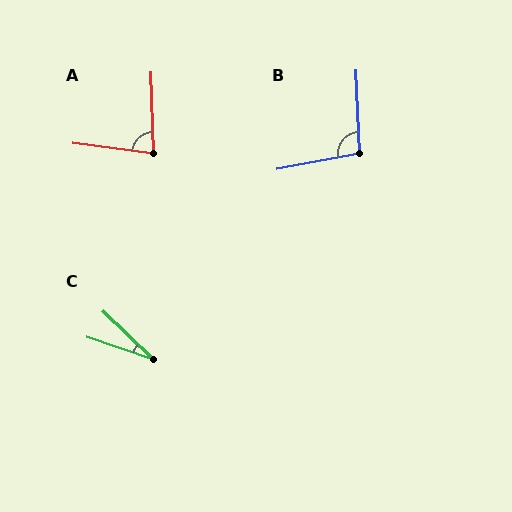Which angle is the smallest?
C, at approximately 26 degrees.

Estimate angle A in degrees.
Approximately 80 degrees.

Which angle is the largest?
B, at approximately 98 degrees.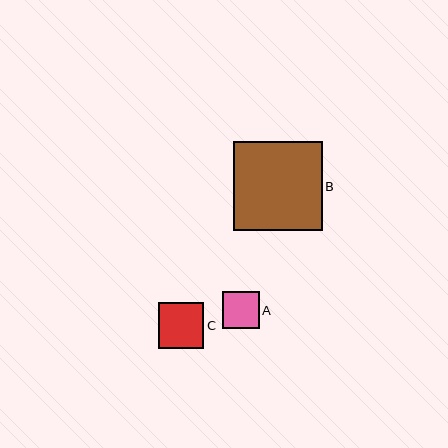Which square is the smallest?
Square A is the smallest with a size of approximately 37 pixels.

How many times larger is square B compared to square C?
Square B is approximately 1.9 times the size of square C.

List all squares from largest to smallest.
From largest to smallest: B, C, A.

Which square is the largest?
Square B is the largest with a size of approximately 89 pixels.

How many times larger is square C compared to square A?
Square C is approximately 1.2 times the size of square A.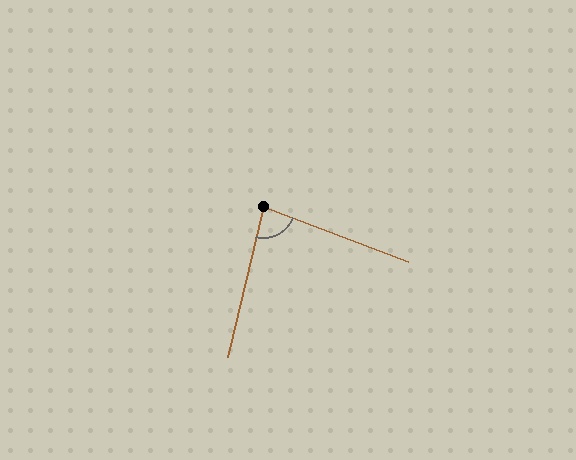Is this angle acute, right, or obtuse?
It is acute.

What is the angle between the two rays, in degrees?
Approximately 82 degrees.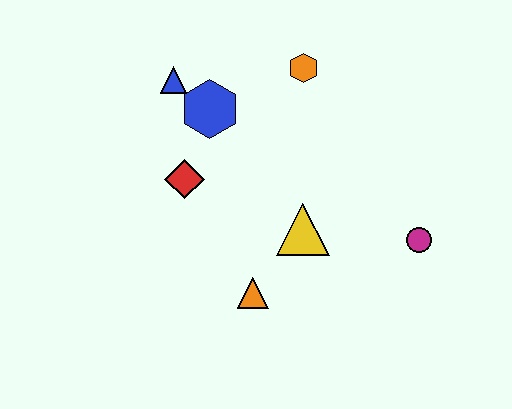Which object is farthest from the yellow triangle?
The blue triangle is farthest from the yellow triangle.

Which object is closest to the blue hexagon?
The blue triangle is closest to the blue hexagon.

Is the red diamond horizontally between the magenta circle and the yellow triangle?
No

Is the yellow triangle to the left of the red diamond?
No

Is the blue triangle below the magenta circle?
No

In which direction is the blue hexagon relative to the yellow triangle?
The blue hexagon is above the yellow triangle.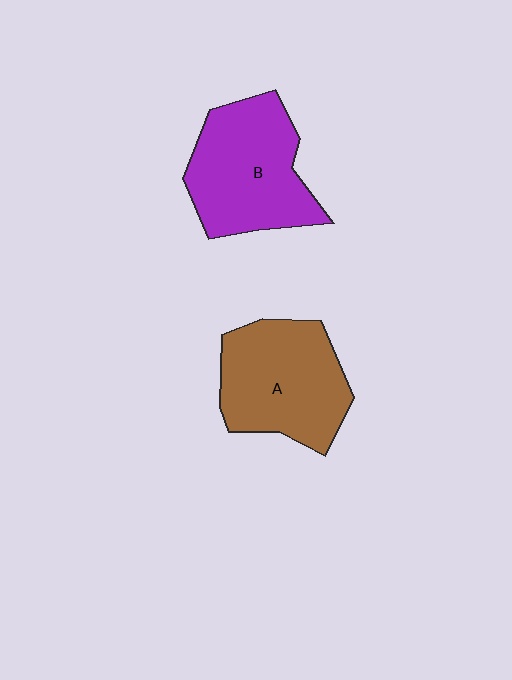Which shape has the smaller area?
Shape A (brown).